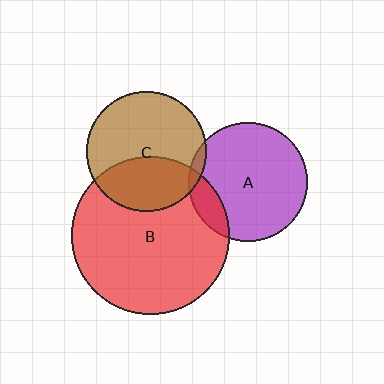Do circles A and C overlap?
Yes.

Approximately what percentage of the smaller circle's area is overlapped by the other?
Approximately 5%.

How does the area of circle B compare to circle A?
Approximately 1.8 times.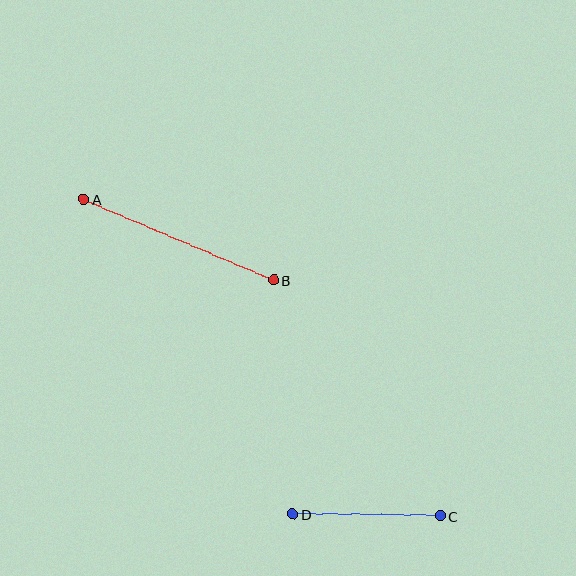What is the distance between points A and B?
The distance is approximately 207 pixels.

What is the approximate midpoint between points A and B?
The midpoint is at approximately (178, 240) pixels.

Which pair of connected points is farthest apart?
Points A and B are farthest apart.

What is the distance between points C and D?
The distance is approximately 148 pixels.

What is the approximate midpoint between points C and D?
The midpoint is at approximately (366, 515) pixels.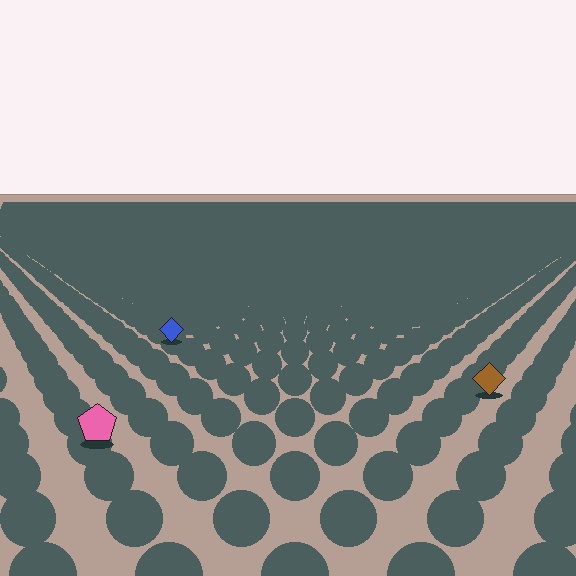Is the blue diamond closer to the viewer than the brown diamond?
No. The brown diamond is closer — you can tell from the texture gradient: the ground texture is coarser near it.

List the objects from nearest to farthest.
From nearest to farthest: the pink pentagon, the brown diamond, the blue diamond.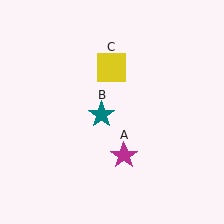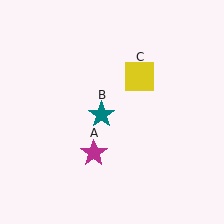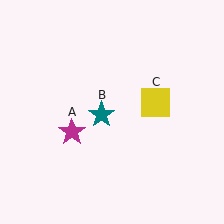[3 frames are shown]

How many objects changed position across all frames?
2 objects changed position: magenta star (object A), yellow square (object C).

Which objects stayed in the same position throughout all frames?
Teal star (object B) remained stationary.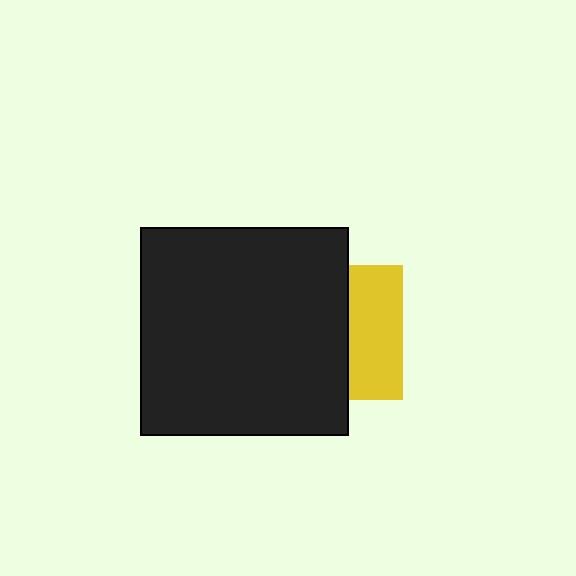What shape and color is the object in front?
The object in front is a black square.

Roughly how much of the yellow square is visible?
A small part of it is visible (roughly 40%).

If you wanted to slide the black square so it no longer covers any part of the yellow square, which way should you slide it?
Slide it left — that is the most direct way to separate the two shapes.